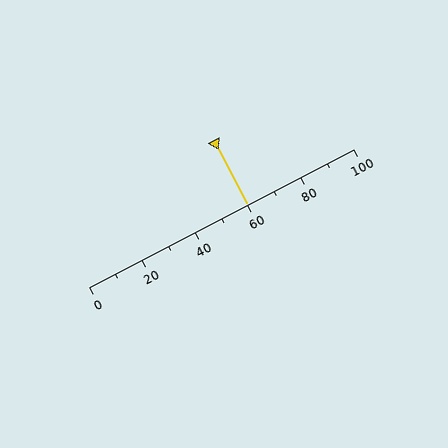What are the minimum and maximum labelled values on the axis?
The axis runs from 0 to 100.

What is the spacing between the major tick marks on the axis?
The major ticks are spaced 20 apart.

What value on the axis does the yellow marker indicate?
The marker indicates approximately 60.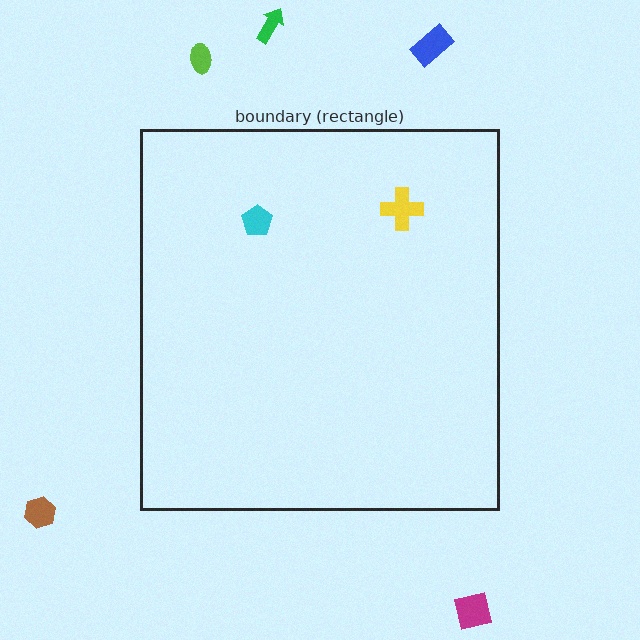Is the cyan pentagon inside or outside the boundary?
Inside.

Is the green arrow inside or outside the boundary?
Outside.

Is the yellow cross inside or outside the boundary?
Inside.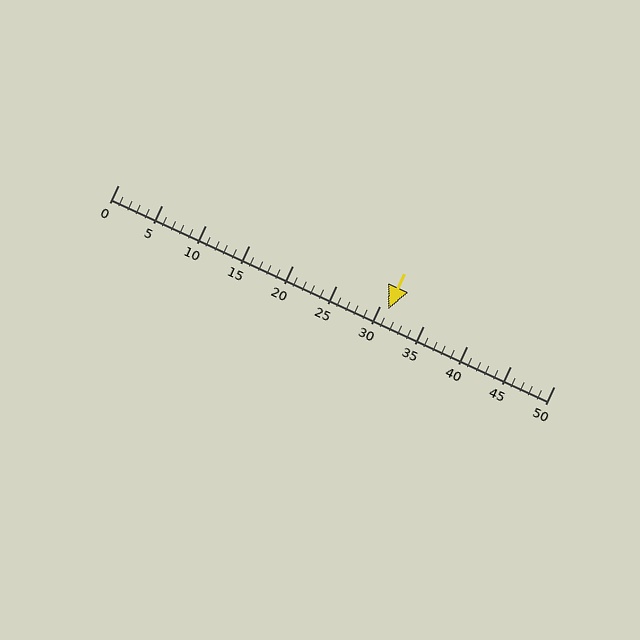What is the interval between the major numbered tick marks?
The major tick marks are spaced 5 units apart.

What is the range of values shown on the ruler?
The ruler shows values from 0 to 50.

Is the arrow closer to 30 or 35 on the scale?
The arrow is closer to 30.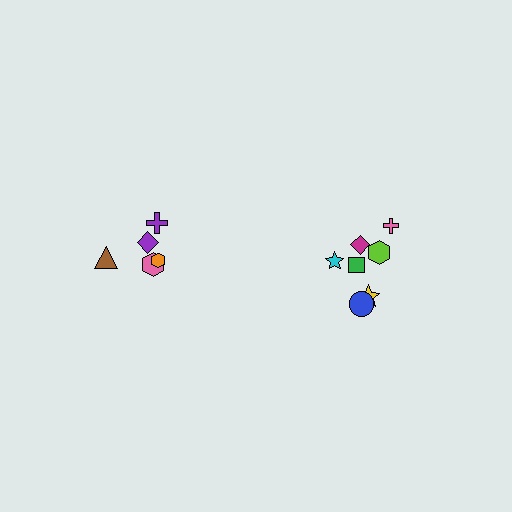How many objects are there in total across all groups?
There are 12 objects.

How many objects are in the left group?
There are 5 objects.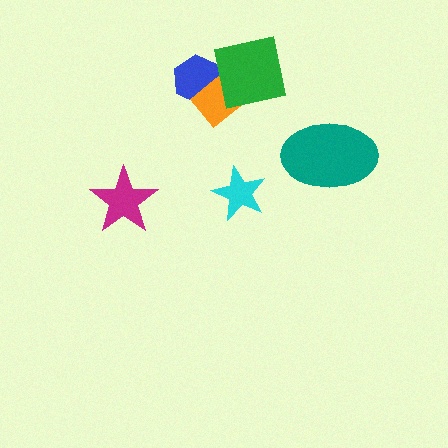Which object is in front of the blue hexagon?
The orange rectangle is in front of the blue hexagon.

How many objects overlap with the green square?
1 object overlaps with the green square.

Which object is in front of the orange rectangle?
The green square is in front of the orange rectangle.